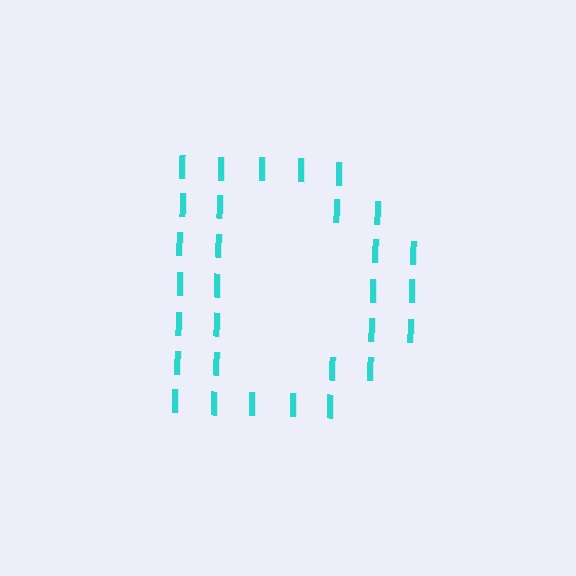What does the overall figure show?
The overall figure shows the letter D.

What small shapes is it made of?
It is made of small letter I's.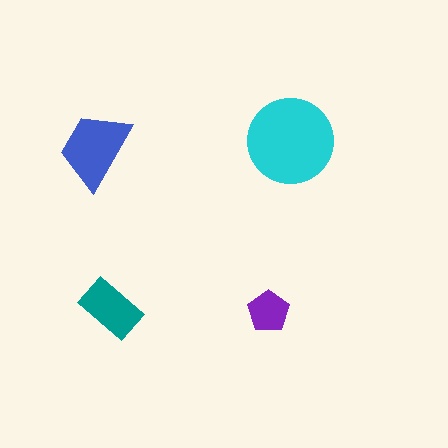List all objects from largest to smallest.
The cyan circle, the blue trapezoid, the teal rectangle, the purple pentagon.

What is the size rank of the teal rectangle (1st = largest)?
3rd.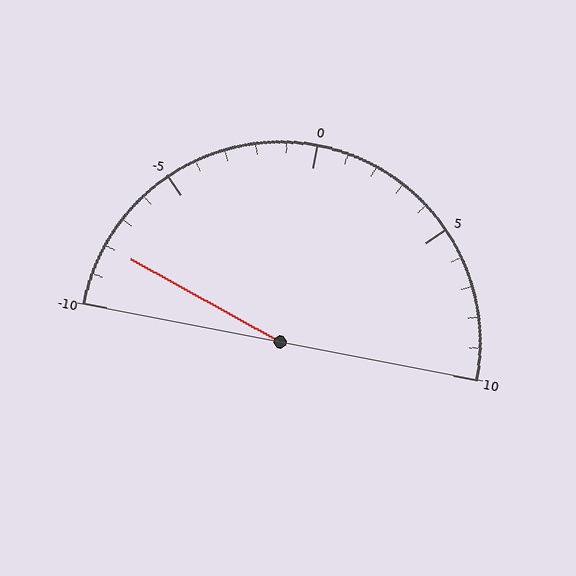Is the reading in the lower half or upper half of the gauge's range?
The reading is in the lower half of the range (-10 to 10).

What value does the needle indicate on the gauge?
The needle indicates approximately -8.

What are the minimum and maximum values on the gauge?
The gauge ranges from -10 to 10.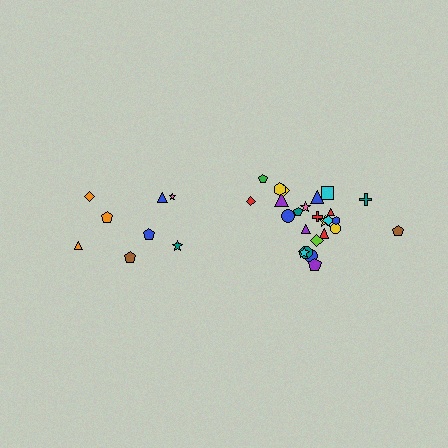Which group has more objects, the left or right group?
The right group.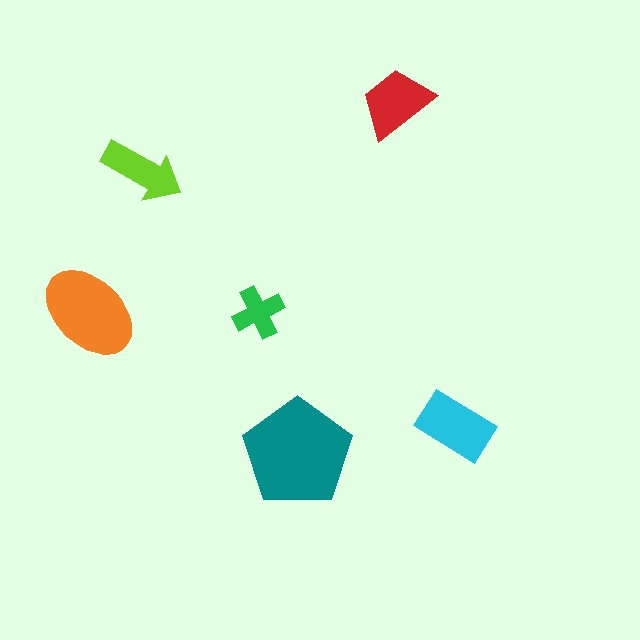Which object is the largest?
The teal pentagon.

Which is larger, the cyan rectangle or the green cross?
The cyan rectangle.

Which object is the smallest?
The green cross.